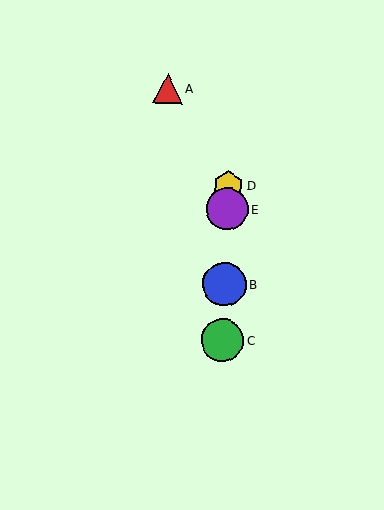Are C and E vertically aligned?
Yes, both are at x≈222.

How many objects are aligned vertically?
4 objects (B, C, D, E) are aligned vertically.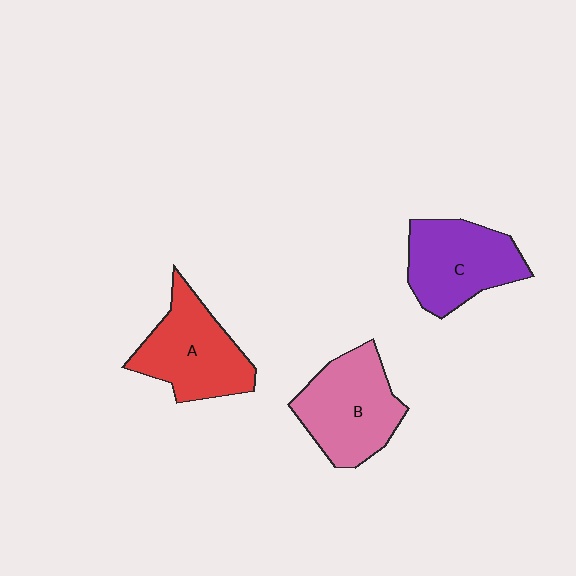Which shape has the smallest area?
Shape C (purple).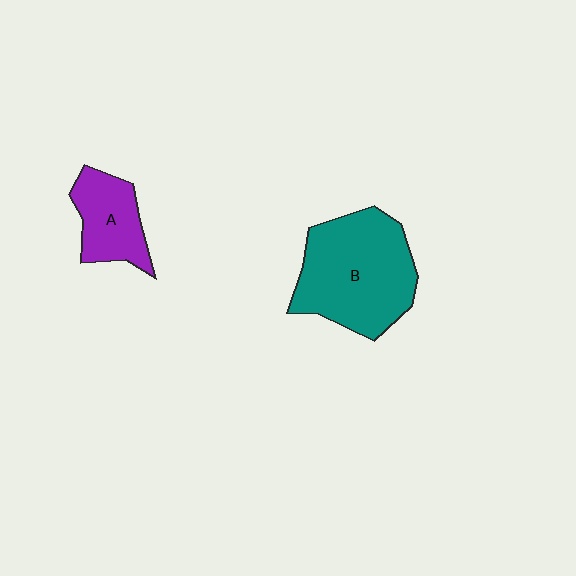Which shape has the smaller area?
Shape A (purple).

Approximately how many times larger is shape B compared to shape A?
Approximately 2.1 times.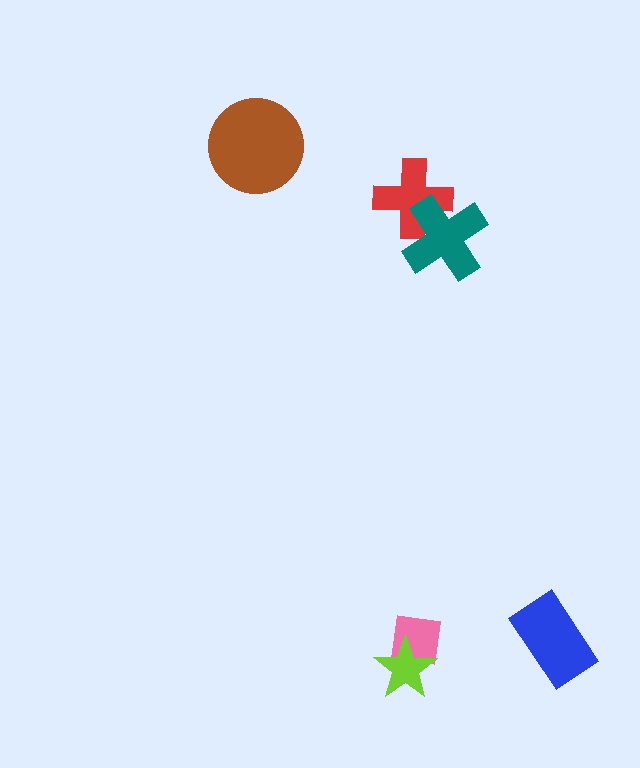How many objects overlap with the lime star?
1 object overlaps with the lime star.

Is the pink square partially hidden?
Yes, it is partially covered by another shape.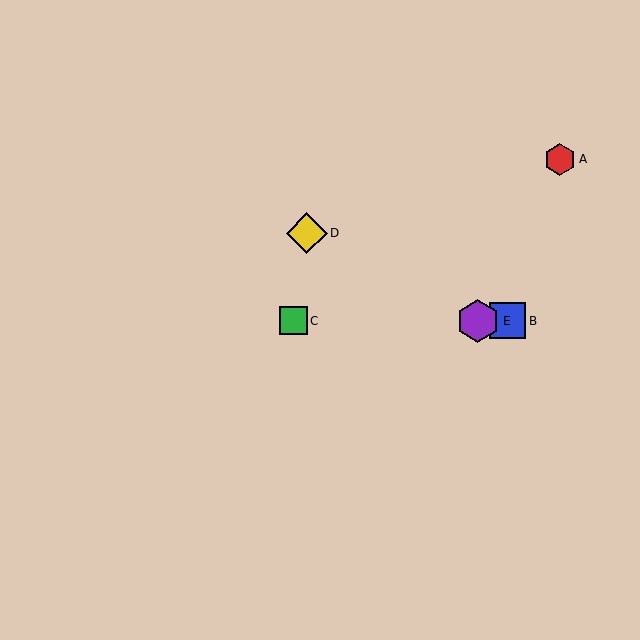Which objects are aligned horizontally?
Objects B, C, E are aligned horizontally.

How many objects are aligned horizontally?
3 objects (B, C, E) are aligned horizontally.